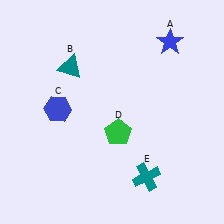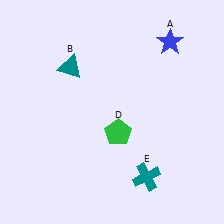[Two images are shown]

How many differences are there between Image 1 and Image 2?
There is 1 difference between the two images.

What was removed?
The blue hexagon (C) was removed in Image 2.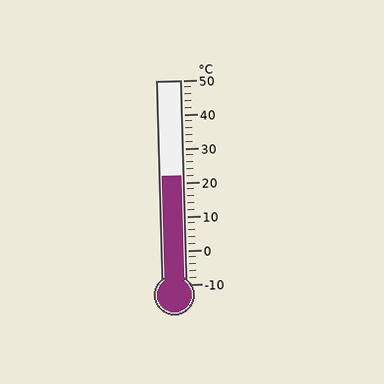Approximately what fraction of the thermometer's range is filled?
The thermometer is filled to approximately 55% of its range.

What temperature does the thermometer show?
The thermometer shows approximately 22°C.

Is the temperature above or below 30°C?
The temperature is below 30°C.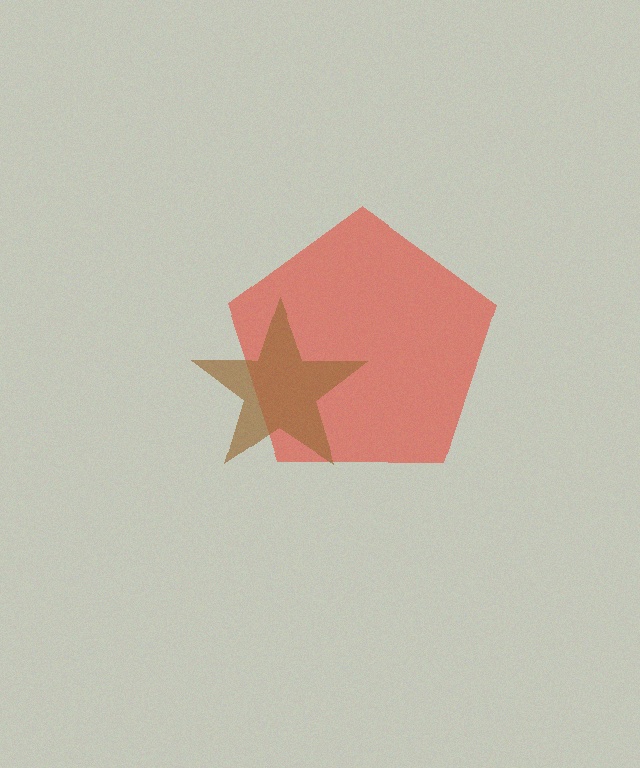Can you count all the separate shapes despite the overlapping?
Yes, there are 2 separate shapes.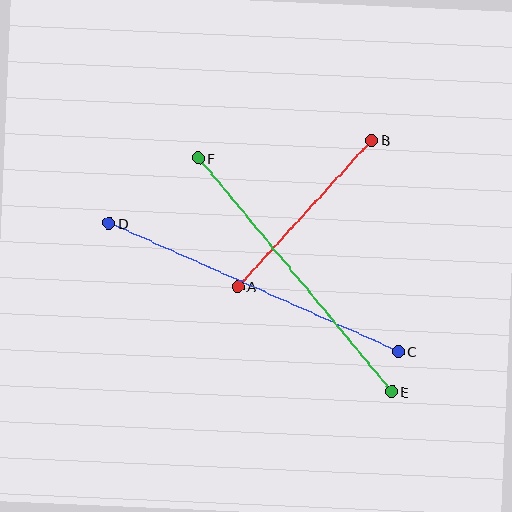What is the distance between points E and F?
The distance is approximately 303 pixels.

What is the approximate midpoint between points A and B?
The midpoint is at approximately (305, 213) pixels.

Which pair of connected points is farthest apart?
Points C and D are farthest apart.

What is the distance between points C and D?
The distance is approximately 317 pixels.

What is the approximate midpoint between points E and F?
The midpoint is at approximately (295, 275) pixels.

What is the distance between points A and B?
The distance is approximately 198 pixels.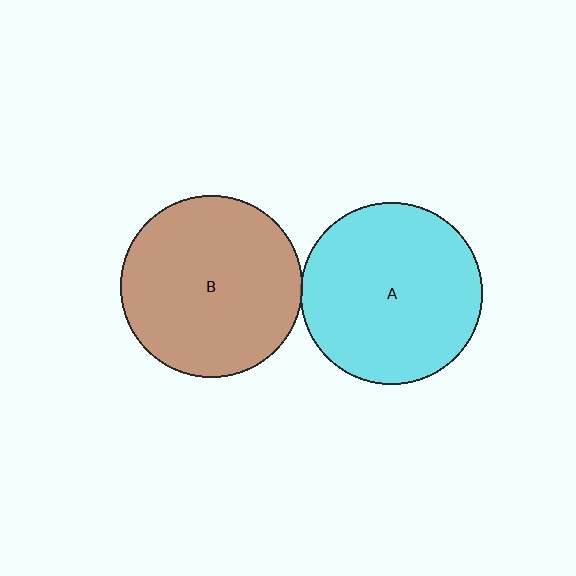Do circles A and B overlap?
Yes.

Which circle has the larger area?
Circle A (cyan).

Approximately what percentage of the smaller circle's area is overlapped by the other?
Approximately 5%.